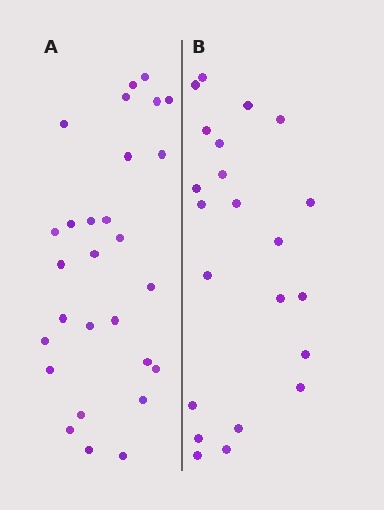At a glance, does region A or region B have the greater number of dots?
Region A (the left region) has more dots.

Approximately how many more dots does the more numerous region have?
Region A has about 6 more dots than region B.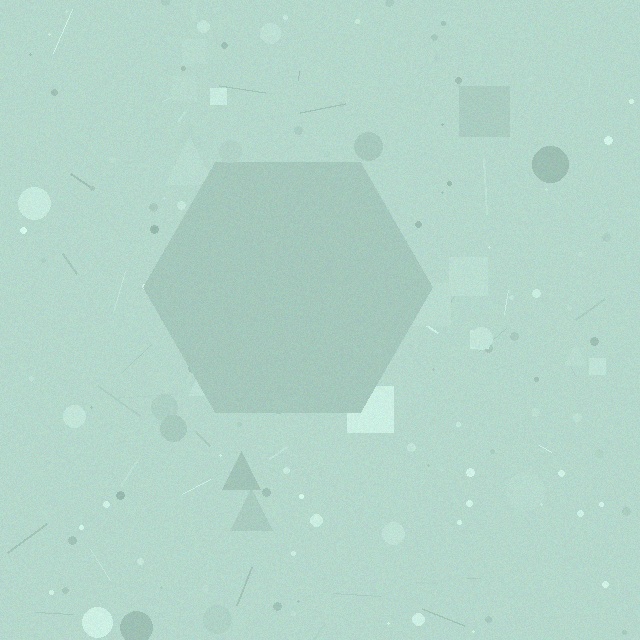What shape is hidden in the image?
A hexagon is hidden in the image.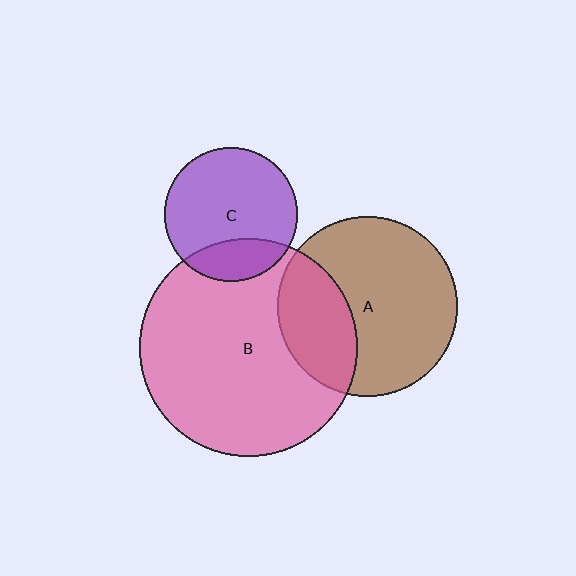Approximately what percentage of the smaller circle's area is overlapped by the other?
Approximately 30%.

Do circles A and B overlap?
Yes.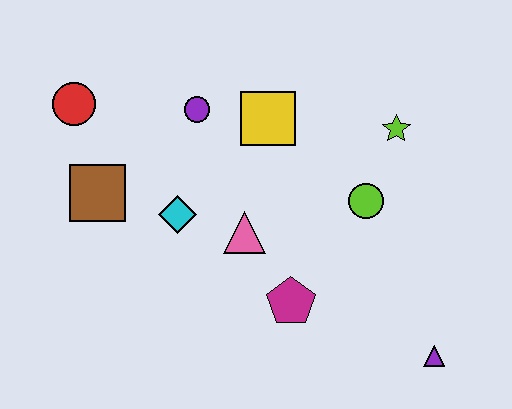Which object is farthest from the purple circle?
The purple triangle is farthest from the purple circle.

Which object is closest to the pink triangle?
The cyan diamond is closest to the pink triangle.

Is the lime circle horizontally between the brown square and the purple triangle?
Yes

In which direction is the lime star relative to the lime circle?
The lime star is above the lime circle.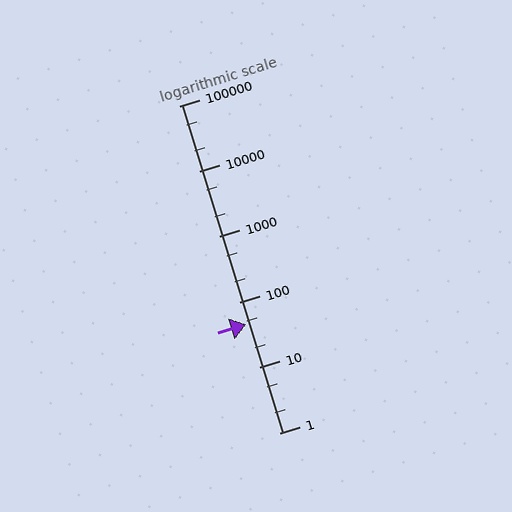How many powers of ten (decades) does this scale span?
The scale spans 5 decades, from 1 to 100000.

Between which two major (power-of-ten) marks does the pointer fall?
The pointer is between 10 and 100.